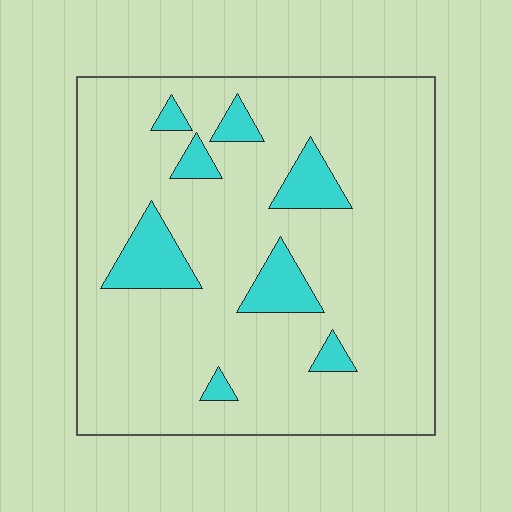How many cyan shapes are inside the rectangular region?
8.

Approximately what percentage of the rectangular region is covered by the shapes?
Approximately 15%.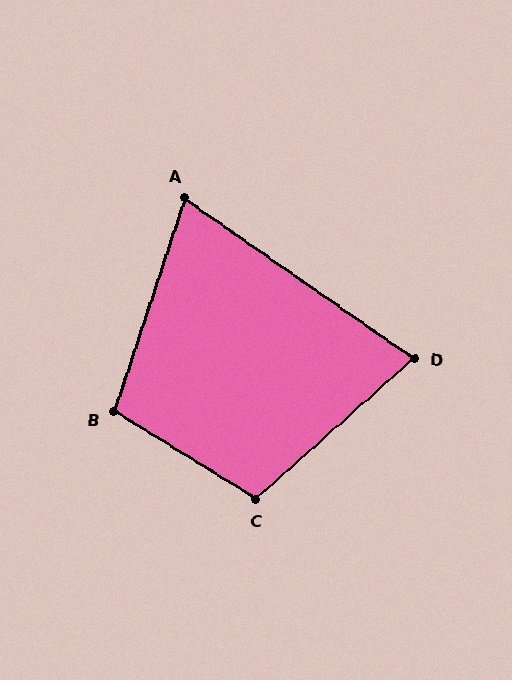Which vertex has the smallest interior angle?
A, at approximately 73 degrees.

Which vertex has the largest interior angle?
C, at approximately 107 degrees.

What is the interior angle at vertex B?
Approximately 103 degrees (obtuse).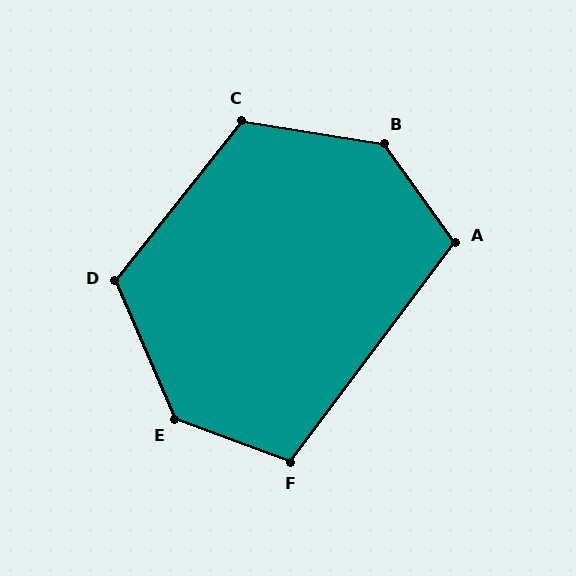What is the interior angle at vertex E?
Approximately 133 degrees (obtuse).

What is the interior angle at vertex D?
Approximately 118 degrees (obtuse).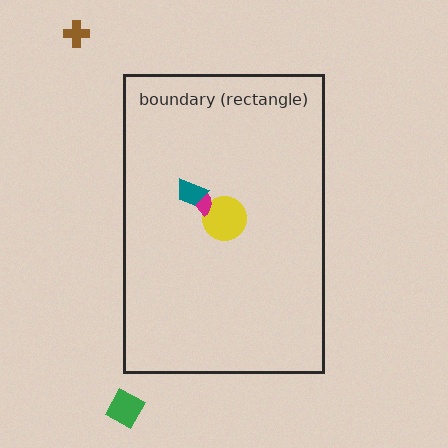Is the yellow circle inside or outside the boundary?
Inside.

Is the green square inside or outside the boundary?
Outside.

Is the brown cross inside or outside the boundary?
Outside.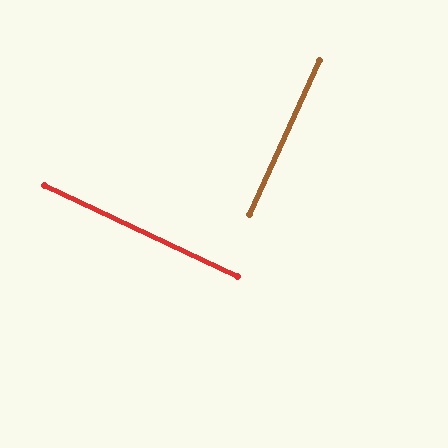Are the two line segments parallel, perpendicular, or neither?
Perpendicular — they meet at approximately 89°.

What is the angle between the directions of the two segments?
Approximately 89 degrees.